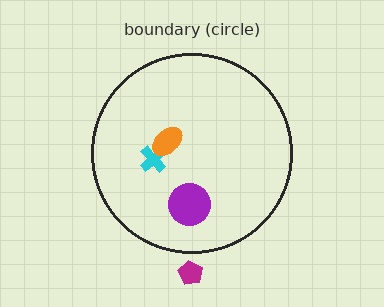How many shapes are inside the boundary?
3 inside, 1 outside.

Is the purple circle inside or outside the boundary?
Inside.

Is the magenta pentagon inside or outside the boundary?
Outside.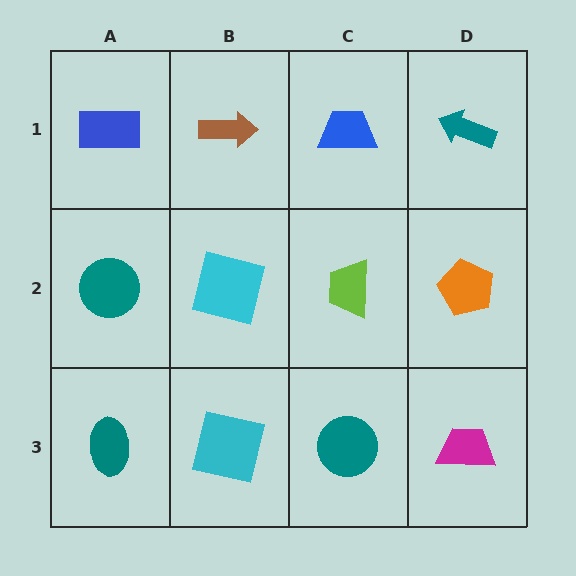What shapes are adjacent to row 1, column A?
A teal circle (row 2, column A), a brown arrow (row 1, column B).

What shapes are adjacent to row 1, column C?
A lime trapezoid (row 2, column C), a brown arrow (row 1, column B), a teal arrow (row 1, column D).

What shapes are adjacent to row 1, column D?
An orange pentagon (row 2, column D), a blue trapezoid (row 1, column C).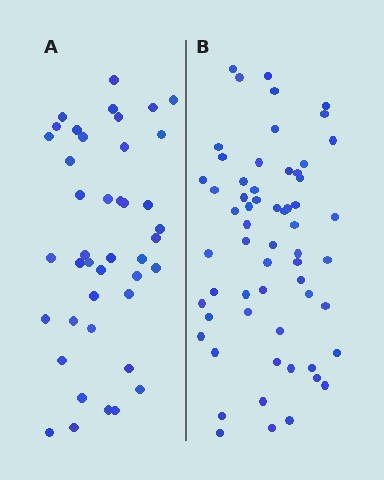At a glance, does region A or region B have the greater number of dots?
Region B (the right region) has more dots.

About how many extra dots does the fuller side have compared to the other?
Region B has approximately 20 more dots than region A.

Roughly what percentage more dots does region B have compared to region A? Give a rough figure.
About 45% more.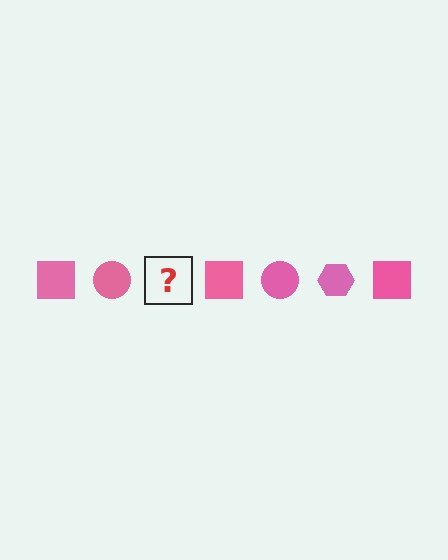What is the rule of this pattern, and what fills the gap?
The rule is that the pattern cycles through square, circle, hexagon shapes in pink. The gap should be filled with a pink hexagon.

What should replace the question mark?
The question mark should be replaced with a pink hexagon.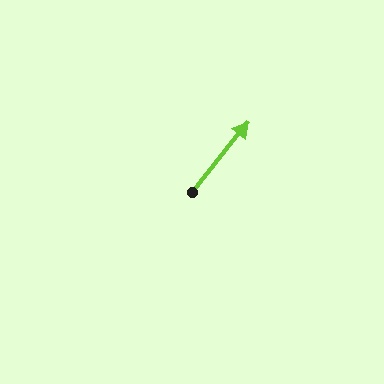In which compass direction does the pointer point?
Northeast.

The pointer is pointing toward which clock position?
Roughly 1 o'clock.